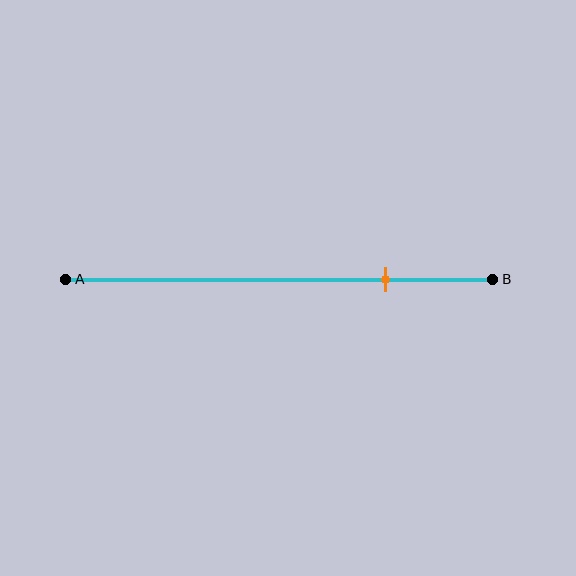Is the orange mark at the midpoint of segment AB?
No, the mark is at about 75% from A, not at the 50% midpoint.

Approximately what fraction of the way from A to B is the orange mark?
The orange mark is approximately 75% of the way from A to B.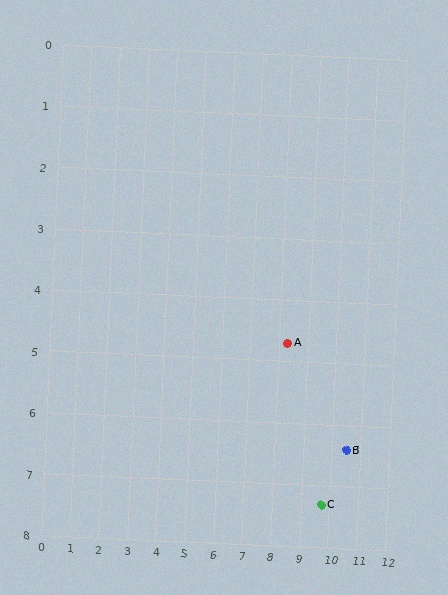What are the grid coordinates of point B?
Point B is at approximately (10.5, 6.4).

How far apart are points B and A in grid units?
Points B and A are about 2.8 grid units apart.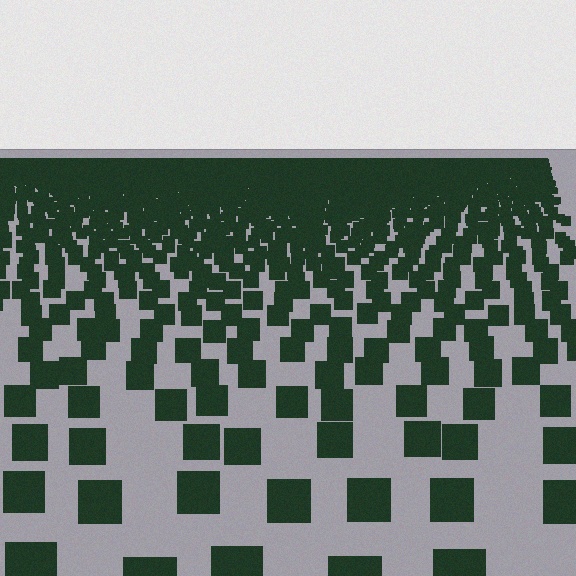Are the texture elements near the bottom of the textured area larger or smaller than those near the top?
Larger. Near the bottom, elements are closer to the viewer and appear at a bigger on-screen size.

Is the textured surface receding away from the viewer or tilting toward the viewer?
The surface is receding away from the viewer. Texture elements get smaller and denser toward the top.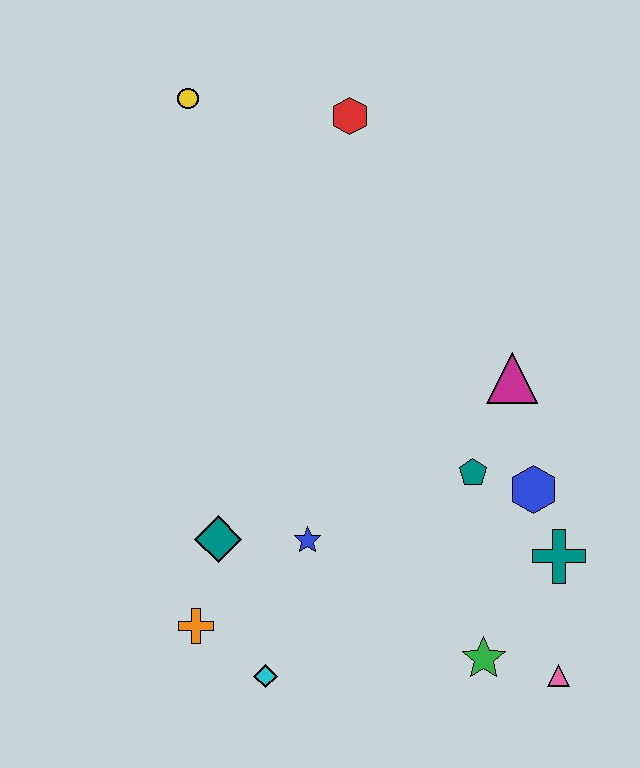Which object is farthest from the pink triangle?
The yellow circle is farthest from the pink triangle.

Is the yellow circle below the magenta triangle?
No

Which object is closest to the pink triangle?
The green star is closest to the pink triangle.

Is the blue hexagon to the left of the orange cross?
No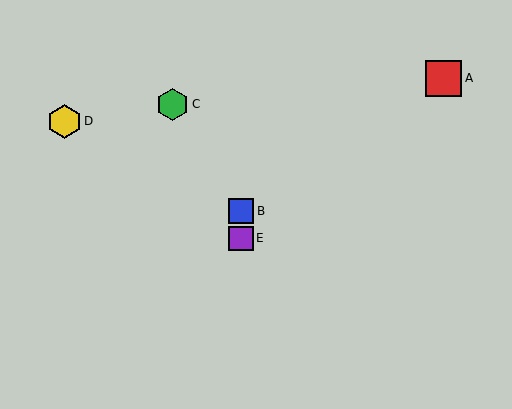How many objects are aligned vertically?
2 objects (B, E) are aligned vertically.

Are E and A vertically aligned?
No, E is at x≈241 and A is at x≈444.